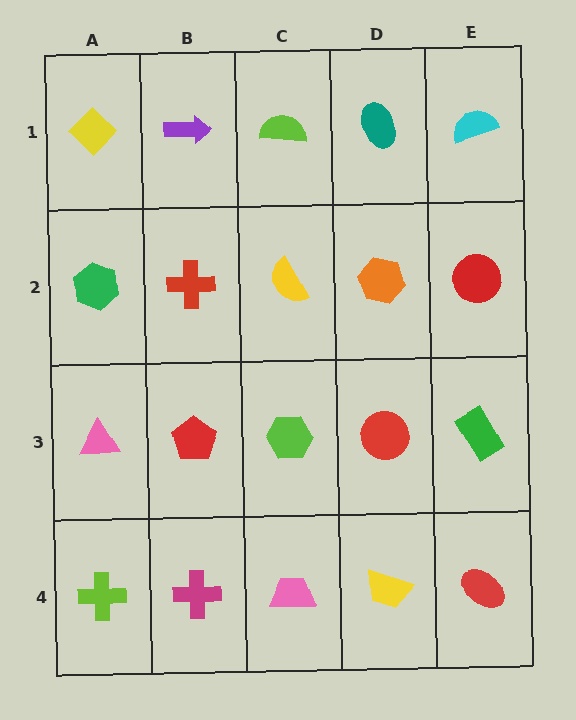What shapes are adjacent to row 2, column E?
A cyan semicircle (row 1, column E), a green rectangle (row 3, column E), an orange hexagon (row 2, column D).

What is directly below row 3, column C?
A pink trapezoid.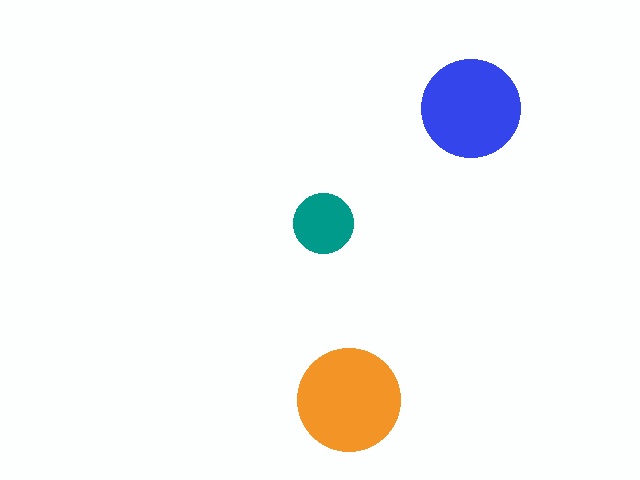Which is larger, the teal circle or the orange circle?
The orange one.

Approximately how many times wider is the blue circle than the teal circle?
About 1.5 times wider.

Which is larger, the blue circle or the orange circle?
The orange one.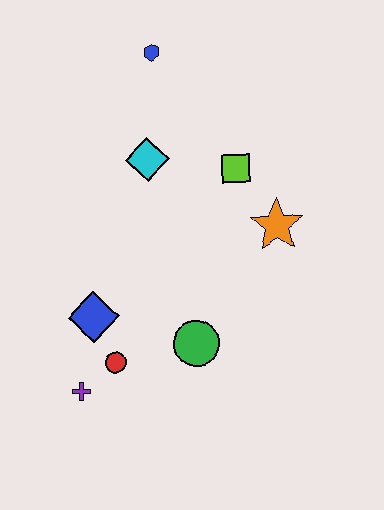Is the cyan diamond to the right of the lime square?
No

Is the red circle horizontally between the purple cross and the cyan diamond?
Yes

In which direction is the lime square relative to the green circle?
The lime square is above the green circle.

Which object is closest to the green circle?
The red circle is closest to the green circle.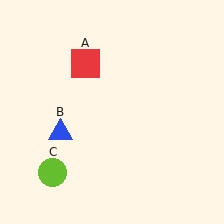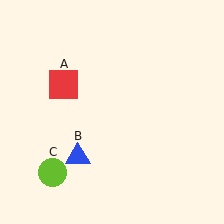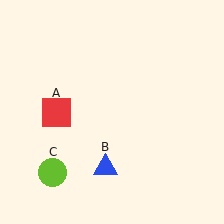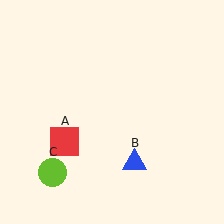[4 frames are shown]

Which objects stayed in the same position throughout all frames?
Lime circle (object C) remained stationary.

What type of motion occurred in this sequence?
The red square (object A), blue triangle (object B) rotated counterclockwise around the center of the scene.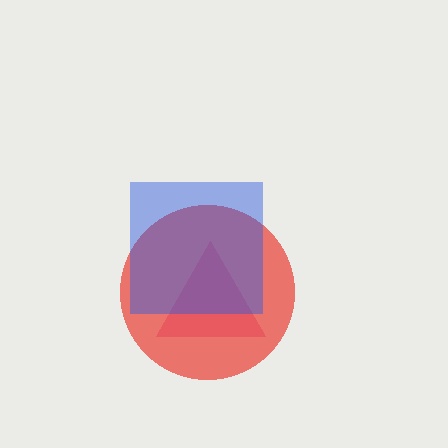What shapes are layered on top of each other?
The layered shapes are: a magenta triangle, a red circle, a blue square.